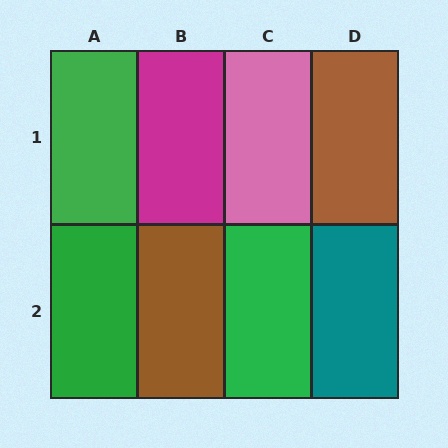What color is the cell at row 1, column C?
Pink.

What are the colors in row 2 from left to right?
Green, brown, green, teal.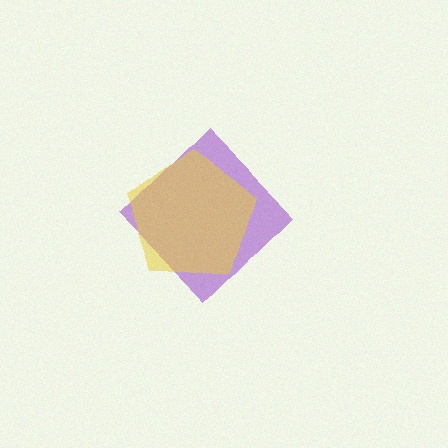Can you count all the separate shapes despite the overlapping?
Yes, there are 2 separate shapes.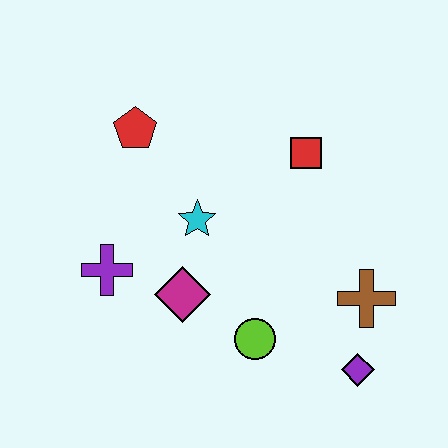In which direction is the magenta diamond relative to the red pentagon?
The magenta diamond is below the red pentagon.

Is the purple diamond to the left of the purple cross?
No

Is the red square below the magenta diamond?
No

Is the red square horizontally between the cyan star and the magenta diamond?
No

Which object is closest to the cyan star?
The magenta diamond is closest to the cyan star.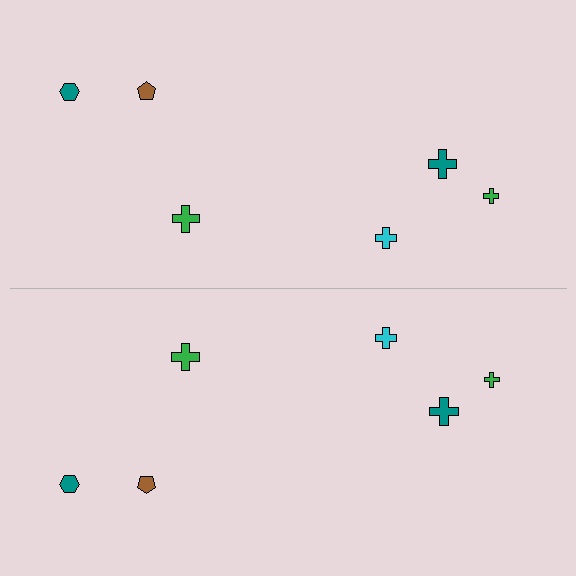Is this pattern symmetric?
Yes, this pattern has bilateral (reflection) symmetry.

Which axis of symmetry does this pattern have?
The pattern has a horizontal axis of symmetry running through the center of the image.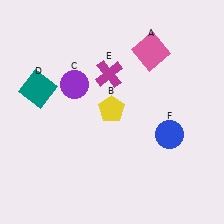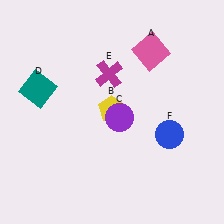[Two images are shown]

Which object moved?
The purple circle (C) moved right.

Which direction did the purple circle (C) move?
The purple circle (C) moved right.